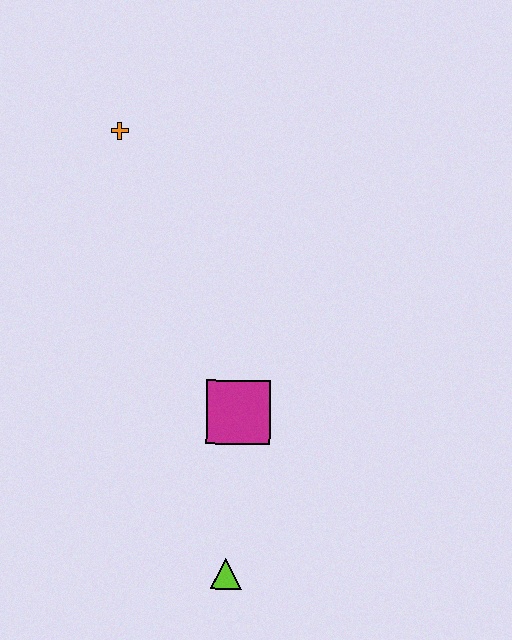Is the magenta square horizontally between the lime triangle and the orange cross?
No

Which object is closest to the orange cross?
The magenta square is closest to the orange cross.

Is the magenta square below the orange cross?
Yes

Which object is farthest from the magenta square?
The orange cross is farthest from the magenta square.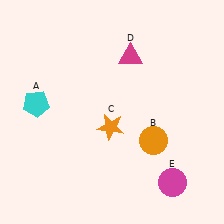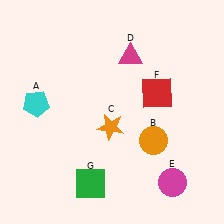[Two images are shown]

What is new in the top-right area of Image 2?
A red square (F) was added in the top-right area of Image 2.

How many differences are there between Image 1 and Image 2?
There are 2 differences between the two images.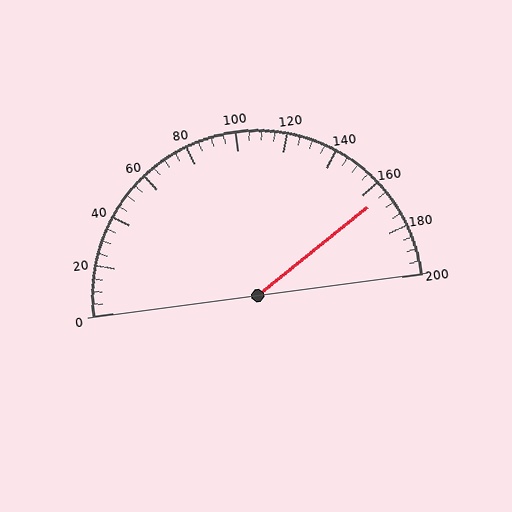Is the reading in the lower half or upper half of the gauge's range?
The reading is in the upper half of the range (0 to 200).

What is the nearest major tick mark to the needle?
The nearest major tick mark is 160.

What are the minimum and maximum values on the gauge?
The gauge ranges from 0 to 200.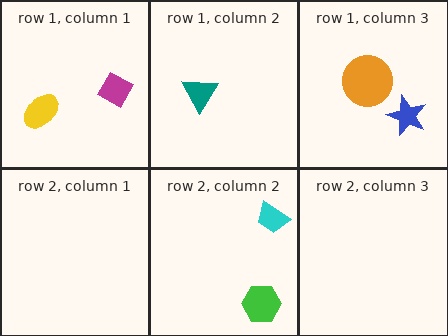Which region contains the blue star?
The row 1, column 3 region.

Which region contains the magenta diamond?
The row 1, column 1 region.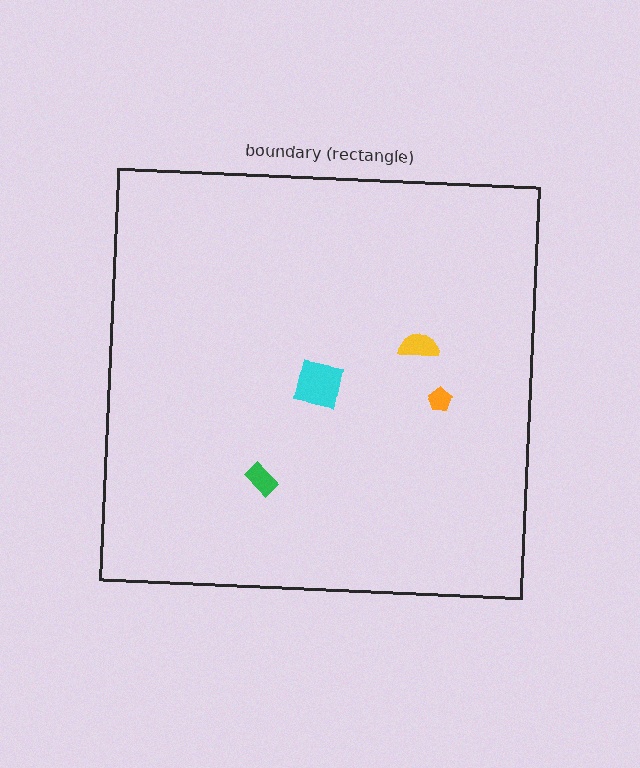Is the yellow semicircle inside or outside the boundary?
Inside.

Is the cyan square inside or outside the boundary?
Inside.